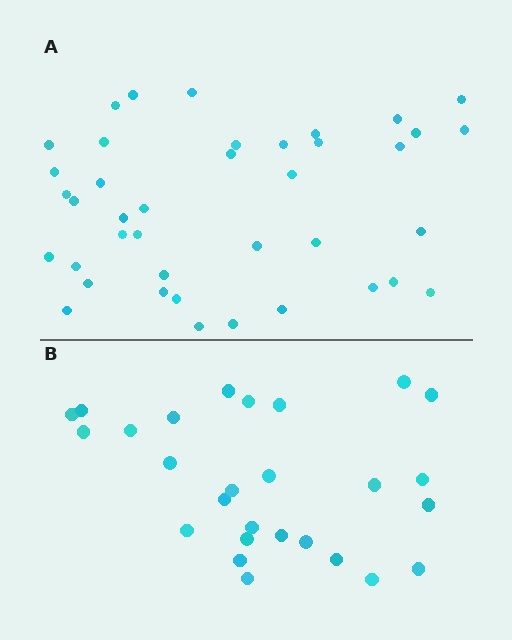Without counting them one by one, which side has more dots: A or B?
Region A (the top region) has more dots.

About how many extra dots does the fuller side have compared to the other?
Region A has approximately 15 more dots than region B.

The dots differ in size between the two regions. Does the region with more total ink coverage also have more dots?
No. Region B has more total ink coverage because its dots are larger, but region A actually contains more individual dots. Total area can be misleading — the number of items is what matters here.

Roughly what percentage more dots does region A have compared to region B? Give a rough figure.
About 50% more.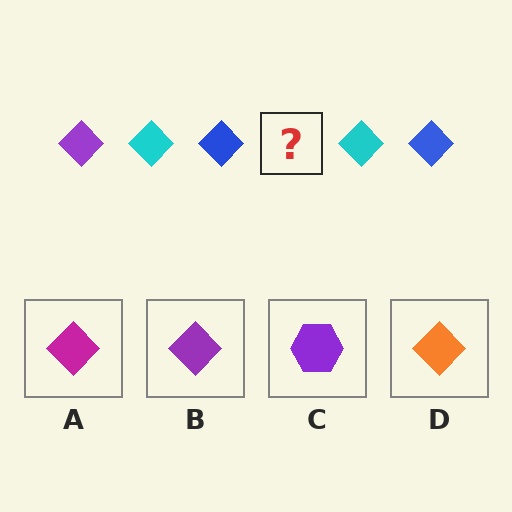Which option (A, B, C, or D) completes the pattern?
B.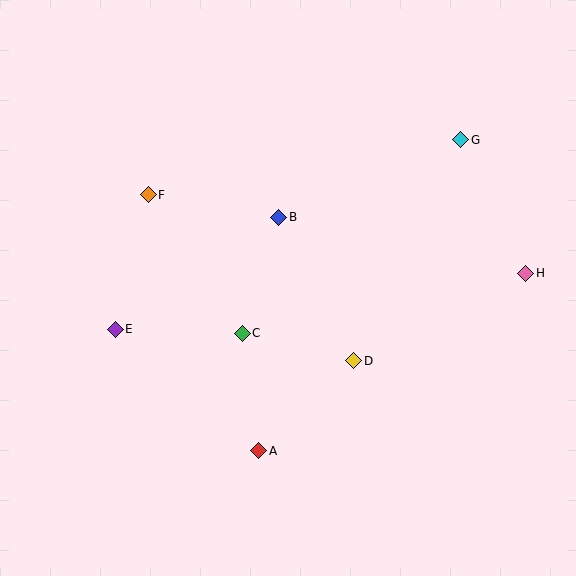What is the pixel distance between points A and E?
The distance between A and E is 188 pixels.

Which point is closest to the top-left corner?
Point F is closest to the top-left corner.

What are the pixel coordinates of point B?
Point B is at (279, 217).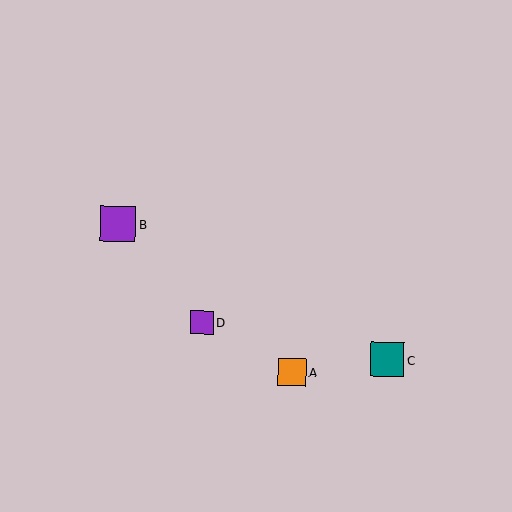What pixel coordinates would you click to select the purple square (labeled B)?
Click at (118, 224) to select the purple square B.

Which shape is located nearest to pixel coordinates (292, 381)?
The orange square (labeled A) at (292, 372) is nearest to that location.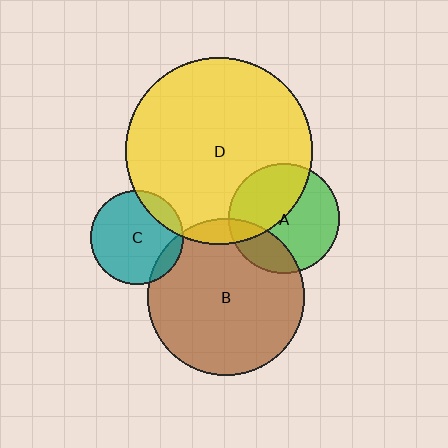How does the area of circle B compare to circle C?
Approximately 2.8 times.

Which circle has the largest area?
Circle D (yellow).